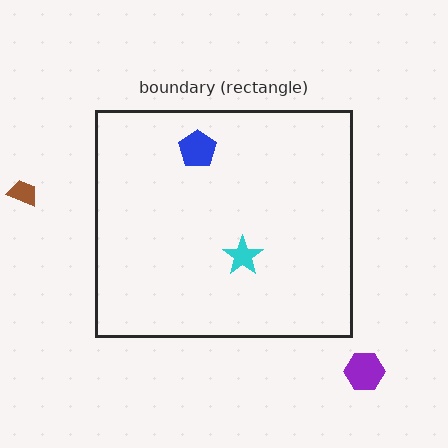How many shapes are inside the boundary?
2 inside, 2 outside.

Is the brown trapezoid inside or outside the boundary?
Outside.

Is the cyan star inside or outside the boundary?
Inside.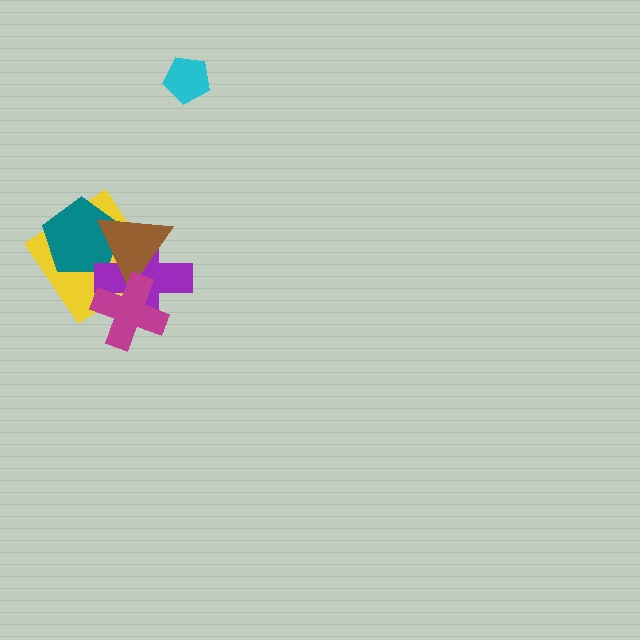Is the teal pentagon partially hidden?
Yes, it is partially covered by another shape.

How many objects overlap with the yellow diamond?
4 objects overlap with the yellow diamond.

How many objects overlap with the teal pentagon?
3 objects overlap with the teal pentagon.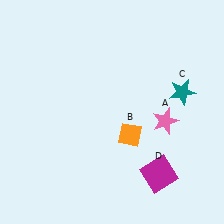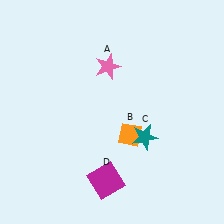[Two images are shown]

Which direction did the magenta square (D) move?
The magenta square (D) moved left.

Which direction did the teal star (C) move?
The teal star (C) moved down.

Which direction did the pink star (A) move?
The pink star (A) moved left.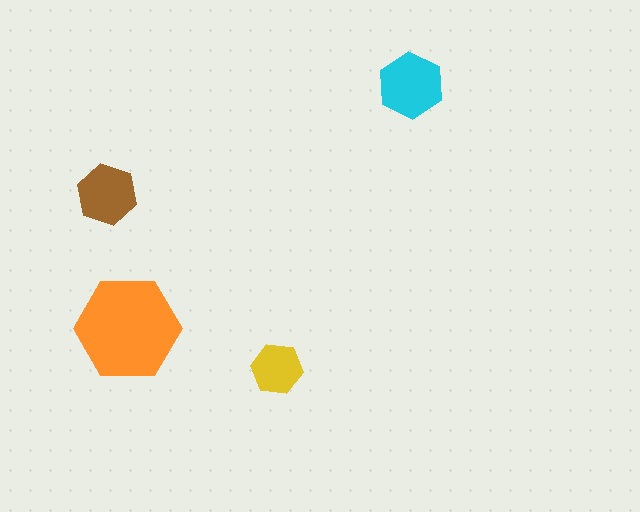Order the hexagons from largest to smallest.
the orange one, the cyan one, the brown one, the yellow one.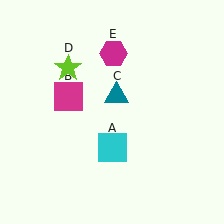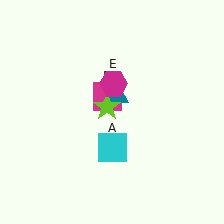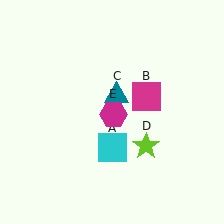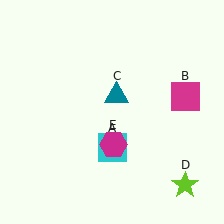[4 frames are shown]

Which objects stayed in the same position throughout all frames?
Cyan square (object A) and teal triangle (object C) remained stationary.